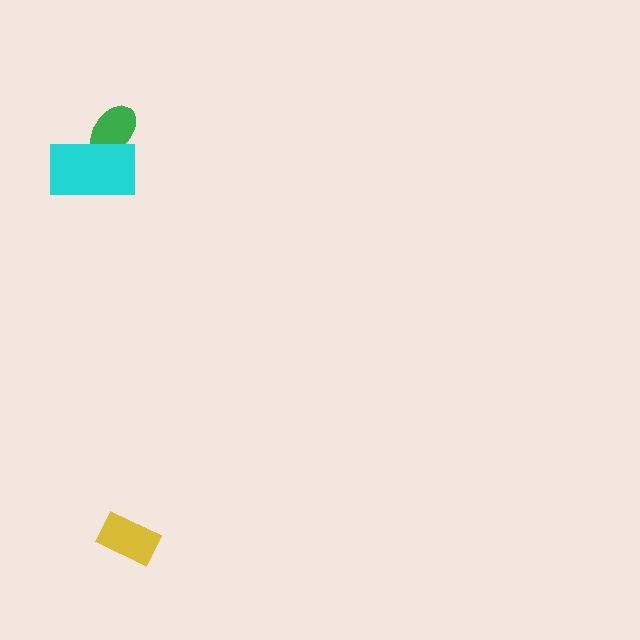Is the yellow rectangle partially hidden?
No, no other shape covers it.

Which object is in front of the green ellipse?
The cyan rectangle is in front of the green ellipse.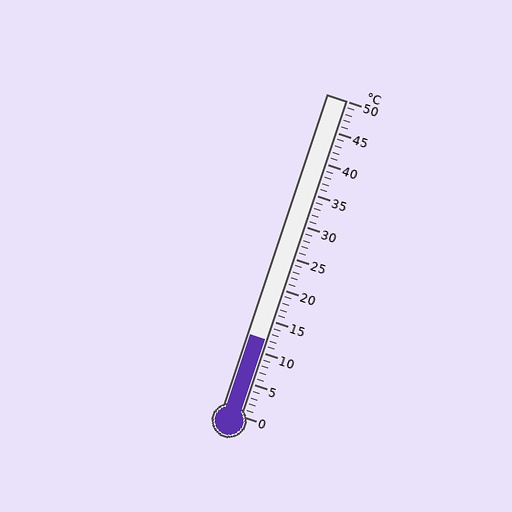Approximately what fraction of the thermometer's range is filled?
The thermometer is filled to approximately 25% of its range.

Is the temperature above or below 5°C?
The temperature is above 5°C.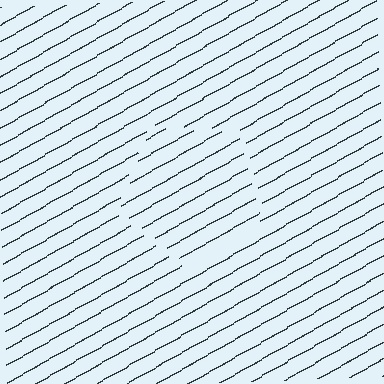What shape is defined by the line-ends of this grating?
An illusory pentagon. The interior of the shape contains the same grating, shifted by half a period — the contour is defined by the phase discontinuity where line-ends from the inner and outer gratings abut.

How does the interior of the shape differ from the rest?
The interior of the shape contains the same grating, shifted by half a period — the contour is defined by the phase discontinuity where line-ends from the inner and outer gratings abut.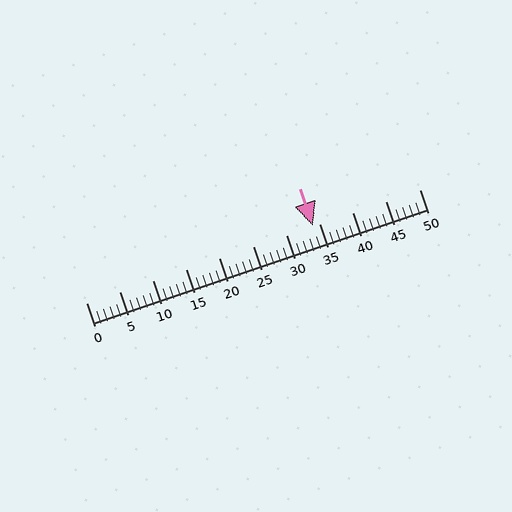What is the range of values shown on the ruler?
The ruler shows values from 0 to 50.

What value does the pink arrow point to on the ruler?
The pink arrow points to approximately 34.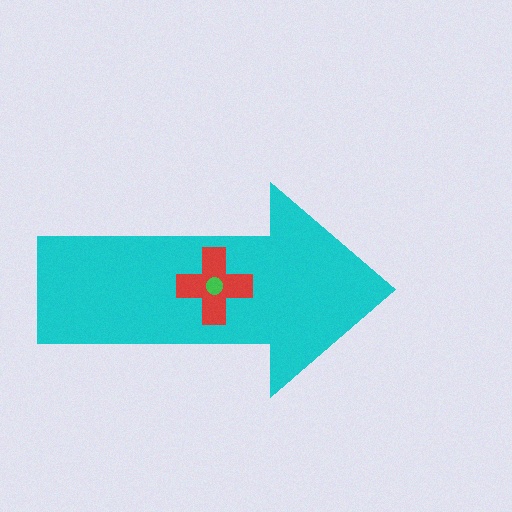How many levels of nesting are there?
3.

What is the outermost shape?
The cyan arrow.